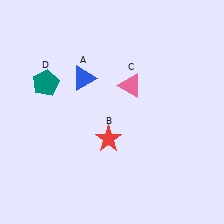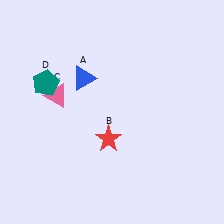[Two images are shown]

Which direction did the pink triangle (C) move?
The pink triangle (C) moved left.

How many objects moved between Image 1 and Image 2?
1 object moved between the two images.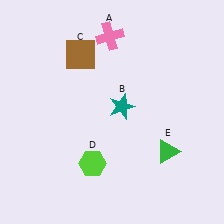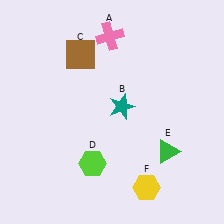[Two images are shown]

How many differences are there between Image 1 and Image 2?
There is 1 difference between the two images.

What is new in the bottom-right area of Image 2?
A yellow hexagon (F) was added in the bottom-right area of Image 2.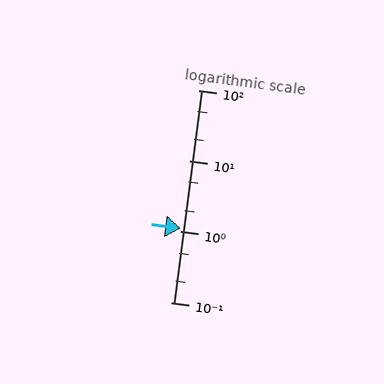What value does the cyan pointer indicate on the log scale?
The pointer indicates approximately 1.1.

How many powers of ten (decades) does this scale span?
The scale spans 3 decades, from 0.1 to 100.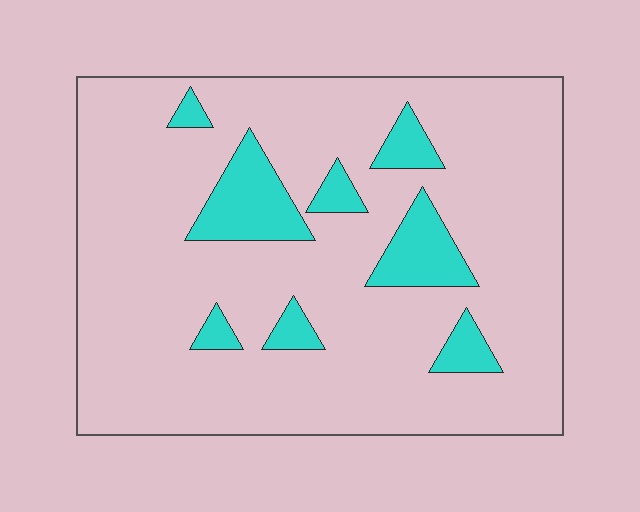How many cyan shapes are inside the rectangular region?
8.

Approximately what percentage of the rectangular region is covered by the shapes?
Approximately 15%.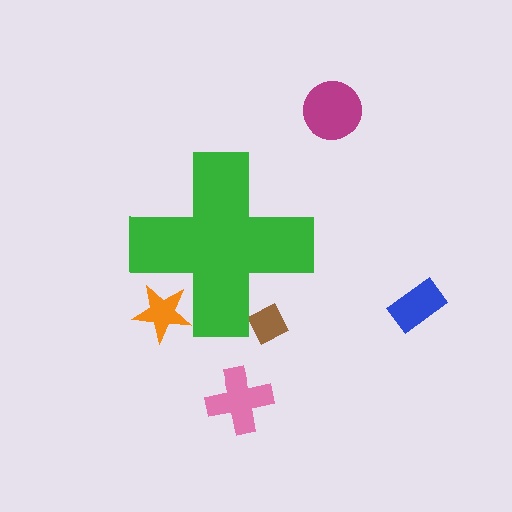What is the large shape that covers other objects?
A green cross.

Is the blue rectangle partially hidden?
No, the blue rectangle is fully visible.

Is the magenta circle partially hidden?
No, the magenta circle is fully visible.